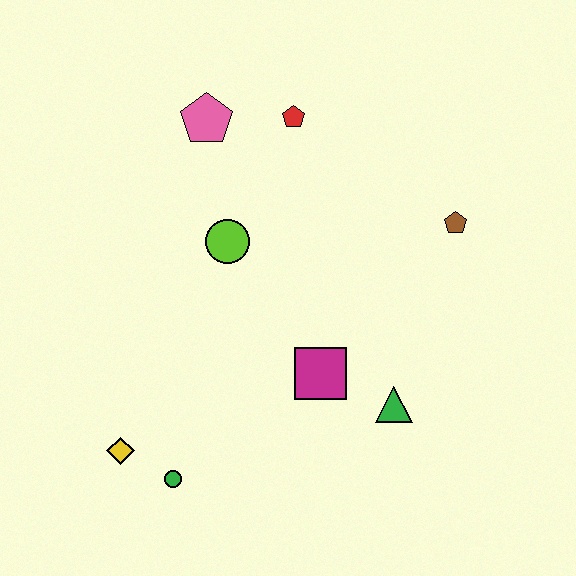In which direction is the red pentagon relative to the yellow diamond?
The red pentagon is above the yellow diamond.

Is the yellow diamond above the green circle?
Yes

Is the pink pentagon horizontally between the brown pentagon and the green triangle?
No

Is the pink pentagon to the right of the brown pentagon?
No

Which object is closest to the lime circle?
The pink pentagon is closest to the lime circle.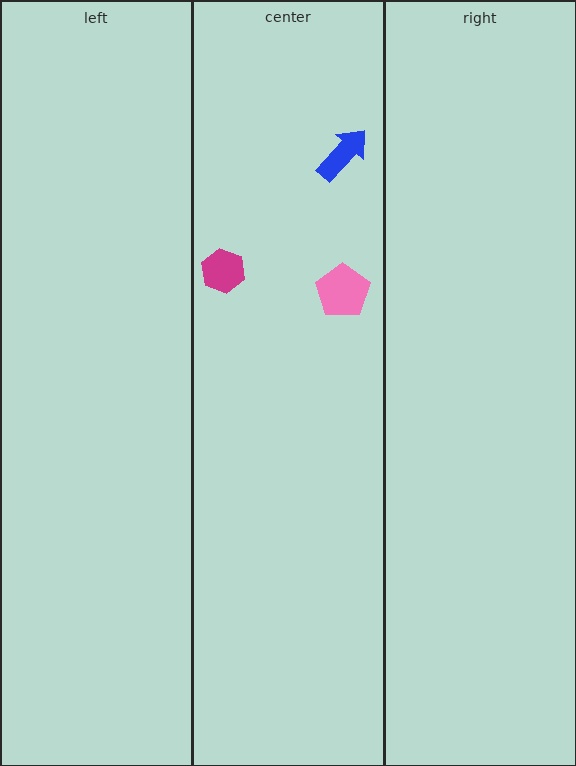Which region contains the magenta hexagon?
The center region.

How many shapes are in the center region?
3.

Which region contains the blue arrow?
The center region.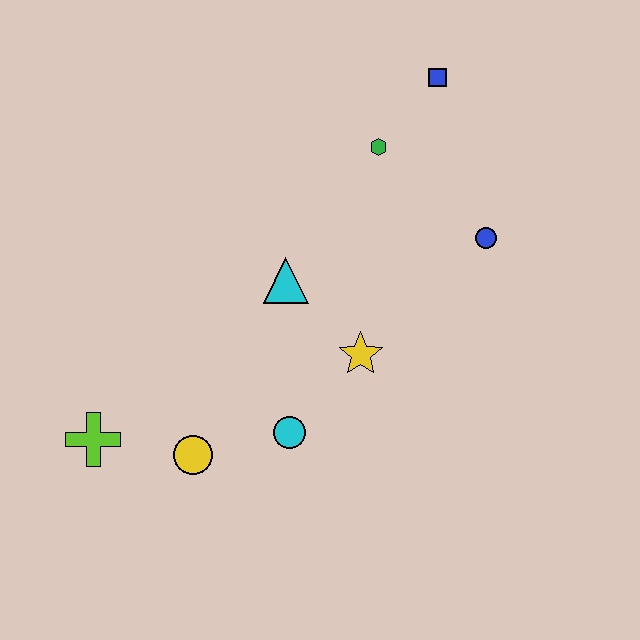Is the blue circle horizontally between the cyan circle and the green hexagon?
No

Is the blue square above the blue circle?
Yes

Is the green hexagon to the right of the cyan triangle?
Yes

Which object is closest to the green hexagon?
The blue square is closest to the green hexagon.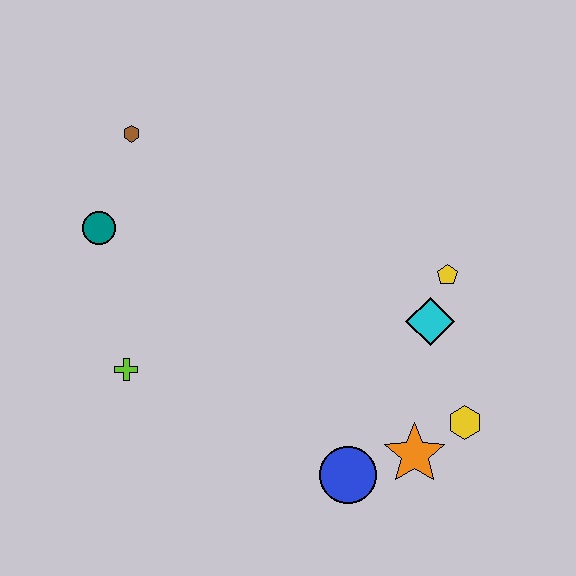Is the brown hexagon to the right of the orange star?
No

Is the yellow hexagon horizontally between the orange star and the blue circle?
No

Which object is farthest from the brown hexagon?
The yellow hexagon is farthest from the brown hexagon.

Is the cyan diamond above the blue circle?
Yes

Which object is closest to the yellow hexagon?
The orange star is closest to the yellow hexagon.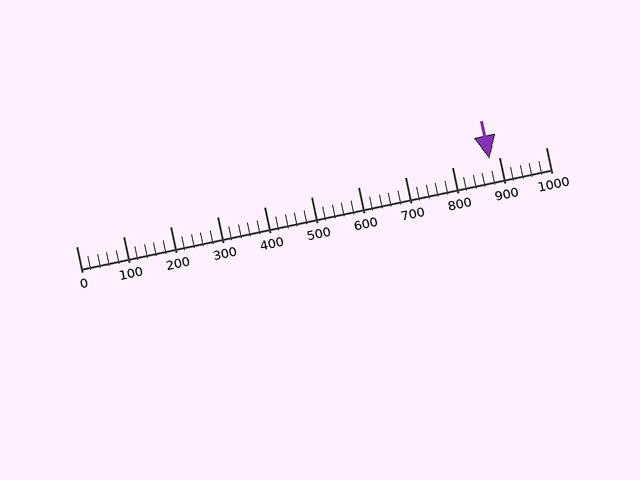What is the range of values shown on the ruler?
The ruler shows values from 0 to 1000.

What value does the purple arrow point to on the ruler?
The purple arrow points to approximately 880.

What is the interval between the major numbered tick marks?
The major tick marks are spaced 100 units apart.